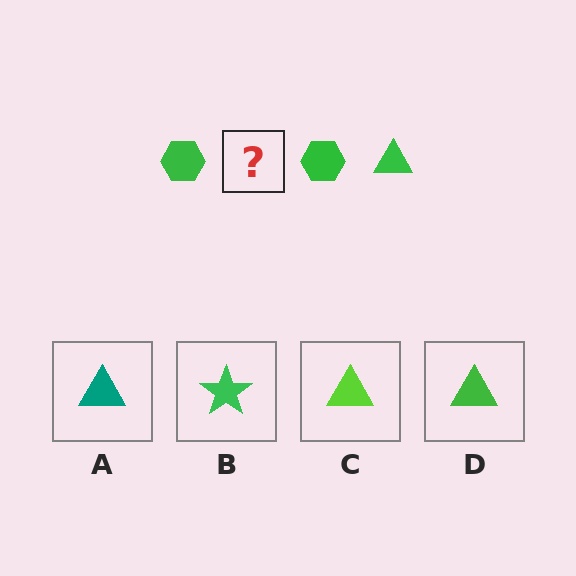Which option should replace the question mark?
Option D.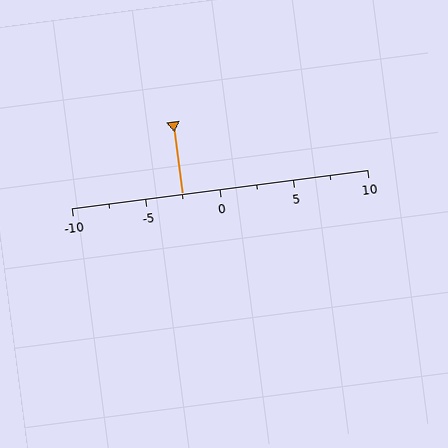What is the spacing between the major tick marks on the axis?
The major ticks are spaced 5 apart.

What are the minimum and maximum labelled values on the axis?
The axis runs from -10 to 10.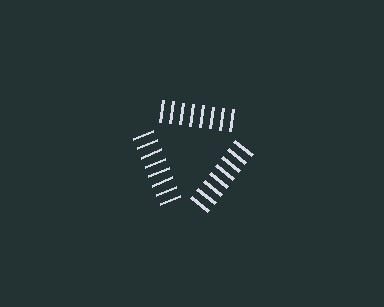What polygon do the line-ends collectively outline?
An illusory triangle — the line segments terminate on its edges but no continuous stroke is drawn.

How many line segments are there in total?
24 — 8 along each of the 3 edges.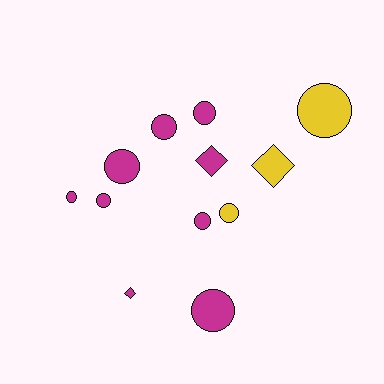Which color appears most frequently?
Magenta, with 9 objects.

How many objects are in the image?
There are 12 objects.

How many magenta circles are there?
There are 7 magenta circles.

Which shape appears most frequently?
Circle, with 9 objects.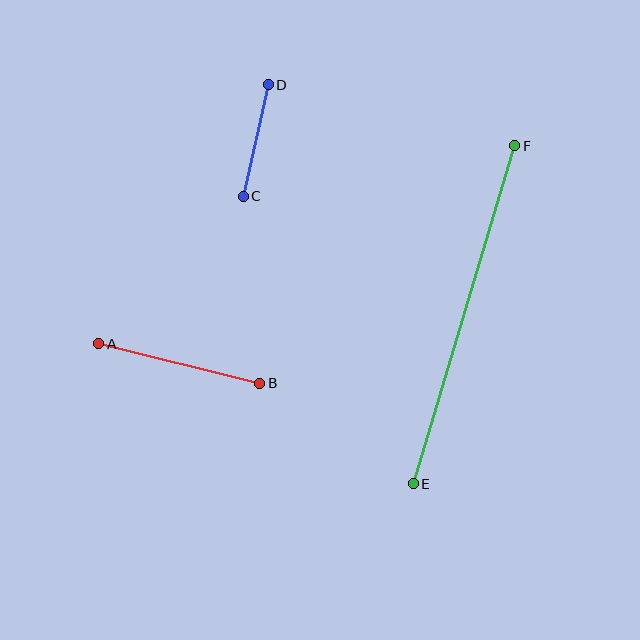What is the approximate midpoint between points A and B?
The midpoint is at approximately (179, 363) pixels.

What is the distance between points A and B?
The distance is approximately 165 pixels.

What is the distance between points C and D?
The distance is approximately 114 pixels.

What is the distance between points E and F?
The distance is approximately 353 pixels.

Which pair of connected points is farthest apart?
Points E and F are farthest apart.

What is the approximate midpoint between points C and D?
The midpoint is at approximately (256, 140) pixels.